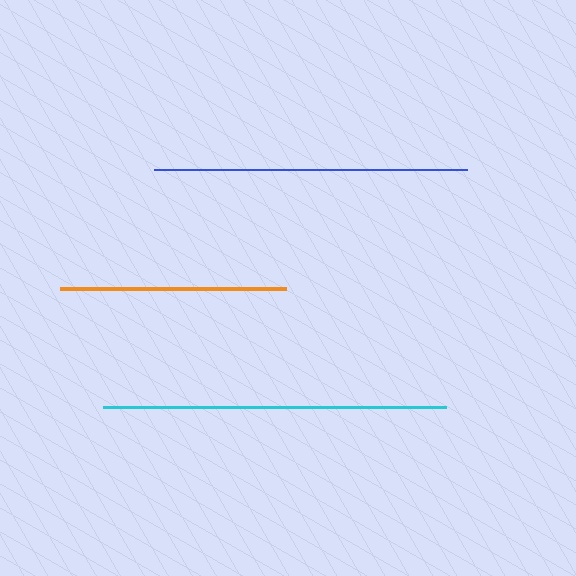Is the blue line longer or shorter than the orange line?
The blue line is longer than the orange line.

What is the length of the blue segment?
The blue segment is approximately 313 pixels long.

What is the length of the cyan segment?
The cyan segment is approximately 343 pixels long.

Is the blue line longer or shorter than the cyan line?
The cyan line is longer than the blue line.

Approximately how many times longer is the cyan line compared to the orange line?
The cyan line is approximately 1.5 times the length of the orange line.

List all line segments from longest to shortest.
From longest to shortest: cyan, blue, orange.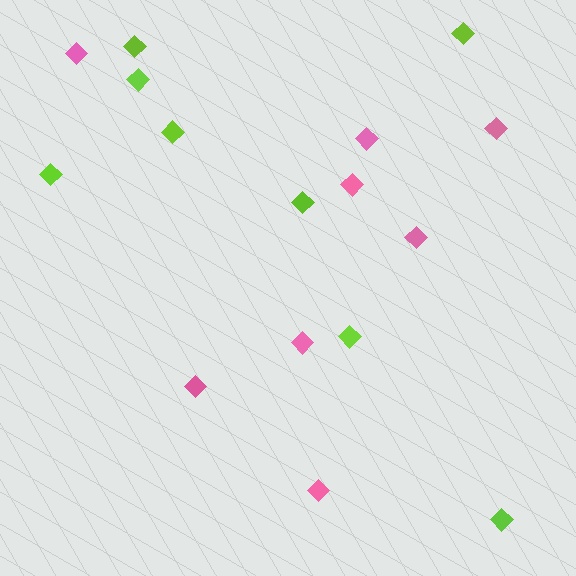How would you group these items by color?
There are 2 groups: one group of pink diamonds (8) and one group of lime diamonds (8).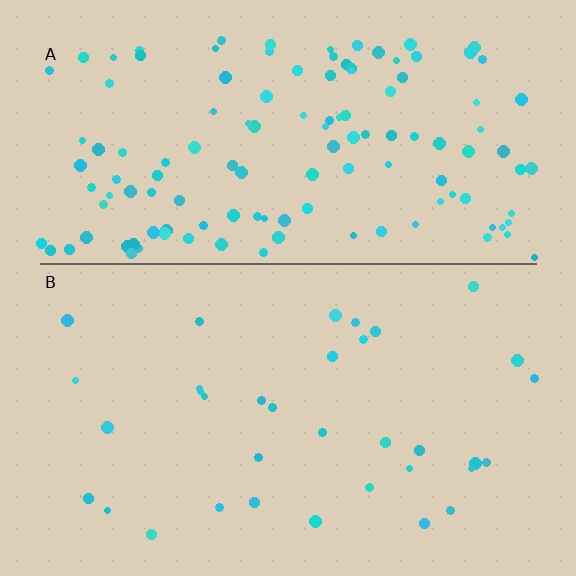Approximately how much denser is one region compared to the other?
Approximately 3.8× — region A over region B.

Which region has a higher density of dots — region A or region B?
A (the top).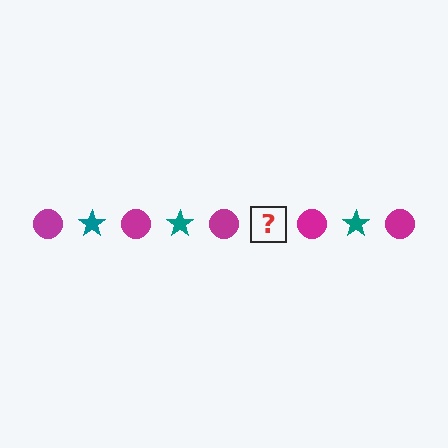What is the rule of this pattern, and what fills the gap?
The rule is that the pattern alternates between magenta circle and teal star. The gap should be filled with a teal star.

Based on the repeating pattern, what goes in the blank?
The blank should be a teal star.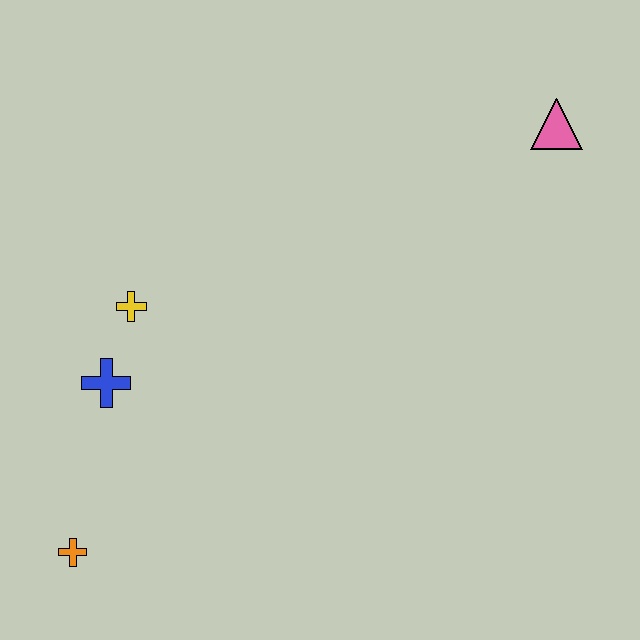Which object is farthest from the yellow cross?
The pink triangle is farthest from the yellow cross.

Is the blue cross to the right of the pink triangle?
No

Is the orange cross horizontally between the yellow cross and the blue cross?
No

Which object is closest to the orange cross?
The blue cross is closest to the orange cross.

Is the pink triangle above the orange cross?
Yes